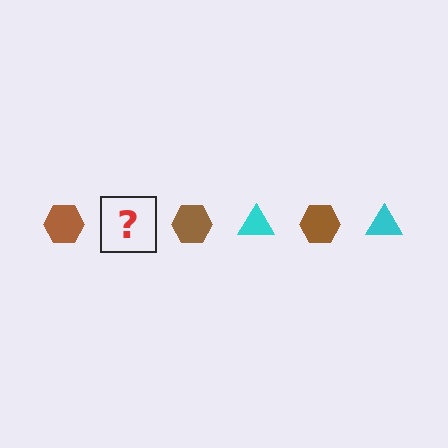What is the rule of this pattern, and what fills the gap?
The rule is that the pattern alternates between brown hexagon and cyan triangle. The gap should be filled with a cyan triangle.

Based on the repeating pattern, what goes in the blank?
The blank should be a cyan triangle.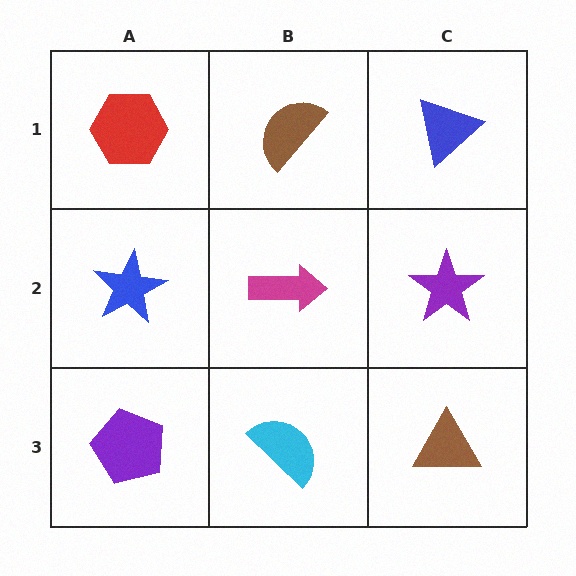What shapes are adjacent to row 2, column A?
A red hexagon (row 1, column A), a purple pentagon (row 3, column A), a magenta arrow (row 2, column B).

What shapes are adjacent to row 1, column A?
A blue star (row 2, column A), a brown semicircle (row 1, column B).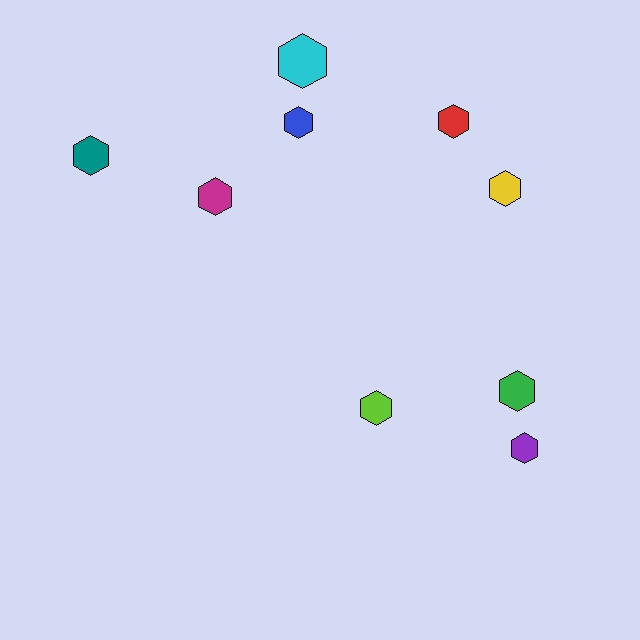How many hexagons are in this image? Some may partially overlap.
There are 9 hexagons.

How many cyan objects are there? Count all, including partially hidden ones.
There is 1 cyan object.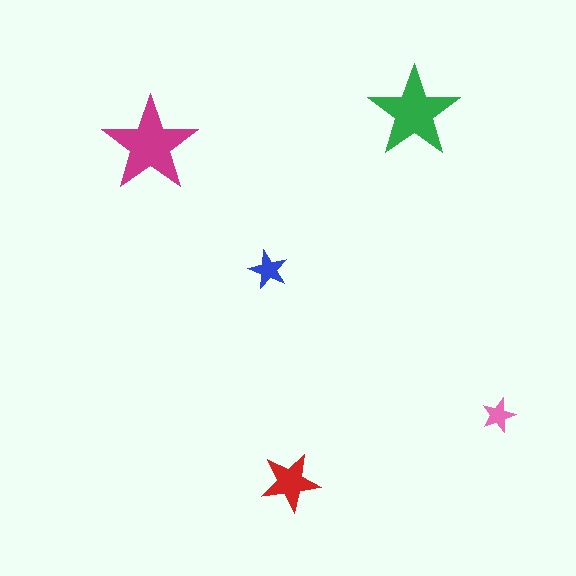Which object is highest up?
The green star is topmost.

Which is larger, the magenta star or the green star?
The magenta one.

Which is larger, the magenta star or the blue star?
The magenta one.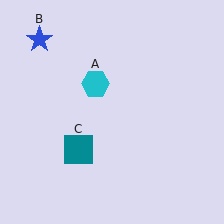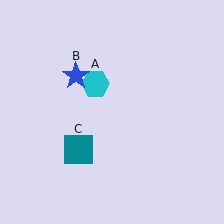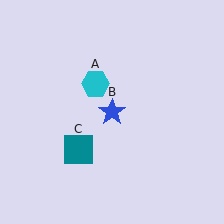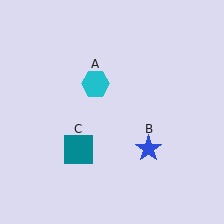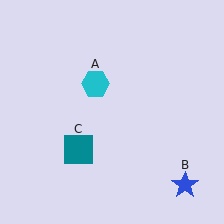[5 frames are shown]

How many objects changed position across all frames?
1 object changed position: blue star (object B).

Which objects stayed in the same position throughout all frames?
Cyan hexagon (object A) and teal square (object C) remained stationary.